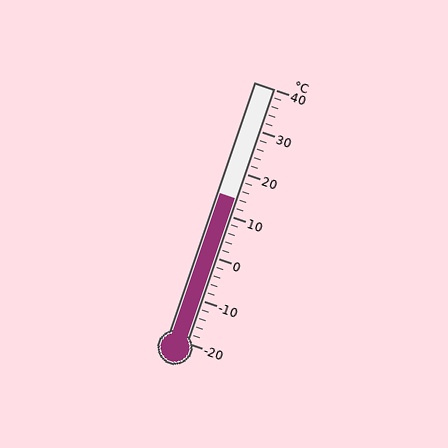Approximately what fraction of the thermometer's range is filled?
The thermometer is filled to approximately 55% of its range.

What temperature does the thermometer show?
The thermometer shows approximately 14°C.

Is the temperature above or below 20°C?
The temperature is below 20°C.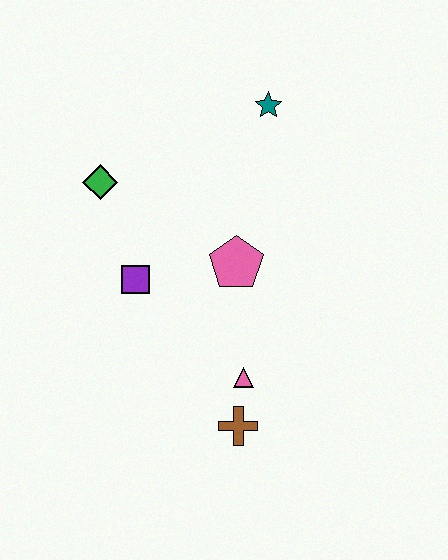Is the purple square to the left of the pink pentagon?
Yes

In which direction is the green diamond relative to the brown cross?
The green diamond is above the brown cross.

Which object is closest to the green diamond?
The purple square is closest to the green diamond.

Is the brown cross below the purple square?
Yes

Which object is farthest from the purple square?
The teal star is farthest from the purple square.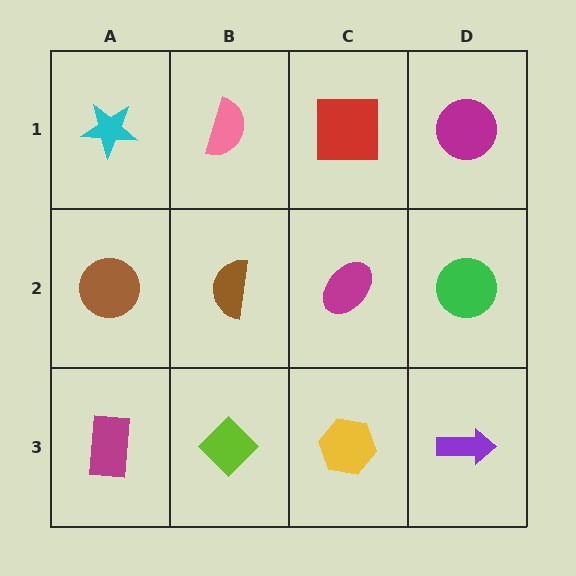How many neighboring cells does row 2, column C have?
4.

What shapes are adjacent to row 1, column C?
A magenta ellipse (row 2, column C), a pink semicircle (row 1, column B), a magenta circle (row 1, column D).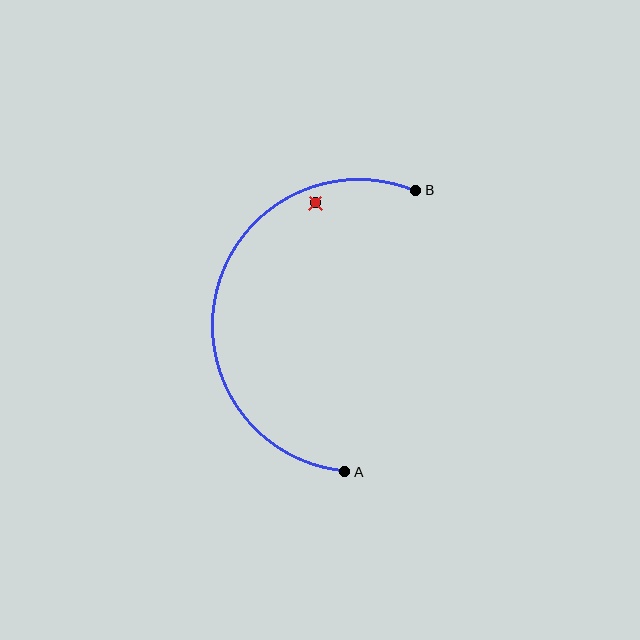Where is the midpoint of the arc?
The arc midpoint is the point on the curve farthest from the straight line joining A and B. It sits to the left of that line.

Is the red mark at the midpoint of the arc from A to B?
No — the red mark does not lie on the arc at all. It sits slightly inside the curve.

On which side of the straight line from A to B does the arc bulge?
The arc bulges to the left of the straight line connecting A and B.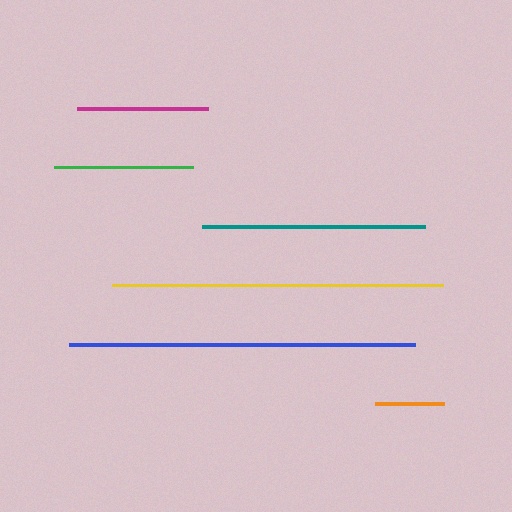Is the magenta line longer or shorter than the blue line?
The blue line is longer than the magenta line.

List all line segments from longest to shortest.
From longest to shortest: blue, yellow, teal, green, magenta, orange.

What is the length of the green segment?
The green segment is approximately 138 pixels long.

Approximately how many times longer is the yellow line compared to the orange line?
The yellow line is approximately 4.8 times the length of the orange line.